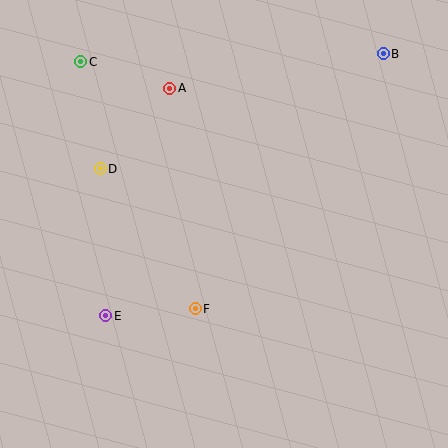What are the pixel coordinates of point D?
Point D is at (100, 169).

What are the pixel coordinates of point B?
Point B is at (383, 54).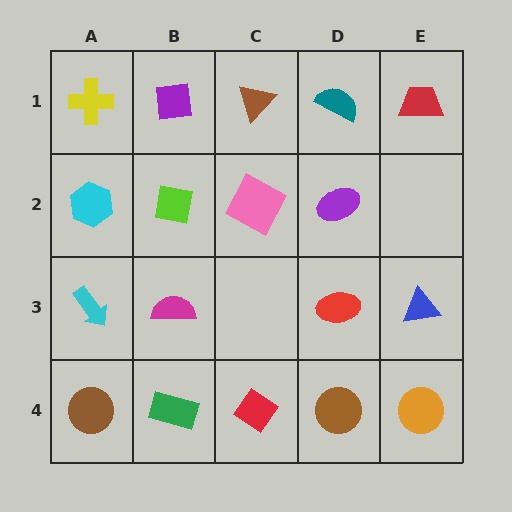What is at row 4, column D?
A brown circle.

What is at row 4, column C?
A red diamond.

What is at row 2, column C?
A pink square.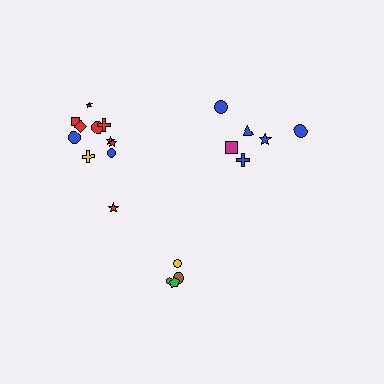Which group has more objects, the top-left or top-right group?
The top-left group.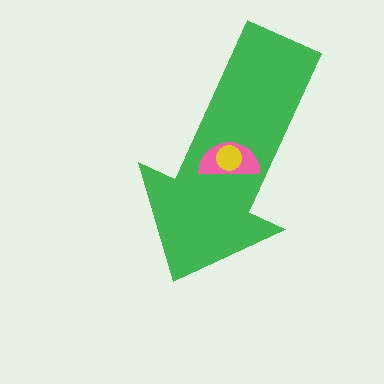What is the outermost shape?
The green arrow.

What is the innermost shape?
The yellow circle.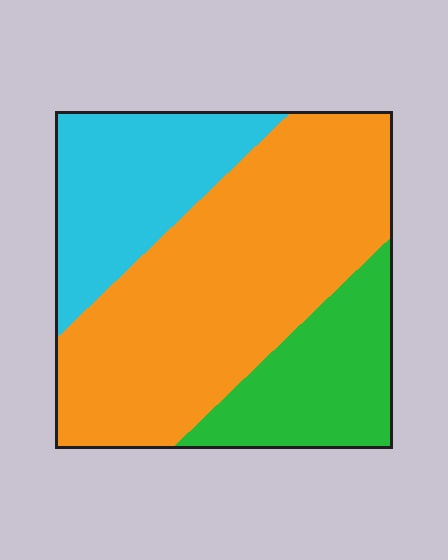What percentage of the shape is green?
Green covers 21% of the shape.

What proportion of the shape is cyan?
Cyan covers around 25% of the shape.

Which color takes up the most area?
Orange, at roughly 55%.